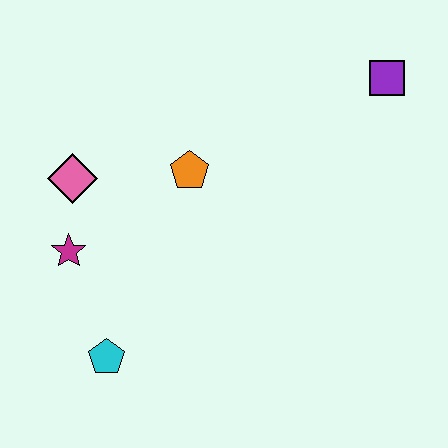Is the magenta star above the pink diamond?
No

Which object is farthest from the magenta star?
The purple square is farthest from the magenta star.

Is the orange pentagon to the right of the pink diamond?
Yes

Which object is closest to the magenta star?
The pink diamond is closest to the magenta star.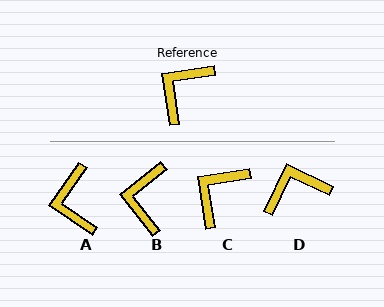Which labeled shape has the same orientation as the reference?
C.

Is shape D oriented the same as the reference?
No, it is off by about 34 degrees.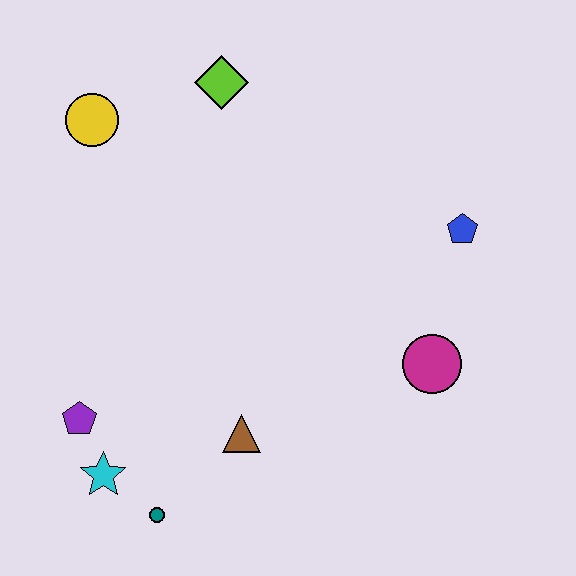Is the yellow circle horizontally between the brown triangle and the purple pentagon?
Yes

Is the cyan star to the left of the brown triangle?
Yes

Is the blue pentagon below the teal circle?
No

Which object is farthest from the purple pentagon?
The blue pentagon is farthest from the purple pentagon.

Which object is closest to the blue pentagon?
The magenta circle is closest to the blue pentagon.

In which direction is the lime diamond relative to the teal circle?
The lime diamond is above the teal circle.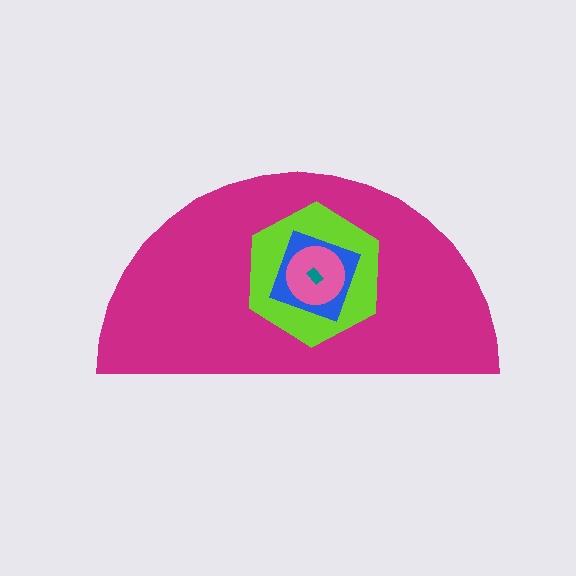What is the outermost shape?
The magenta semicircle.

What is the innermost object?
The teal rectangle.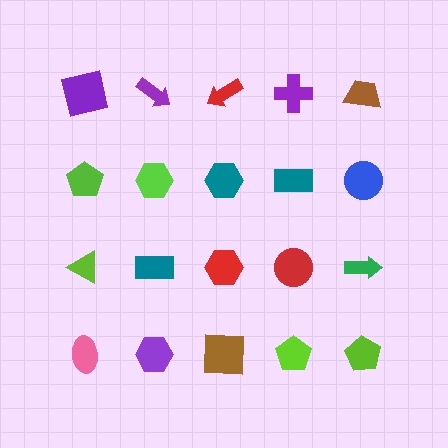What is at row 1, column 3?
A red arrow.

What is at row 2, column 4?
A teal rectangle.